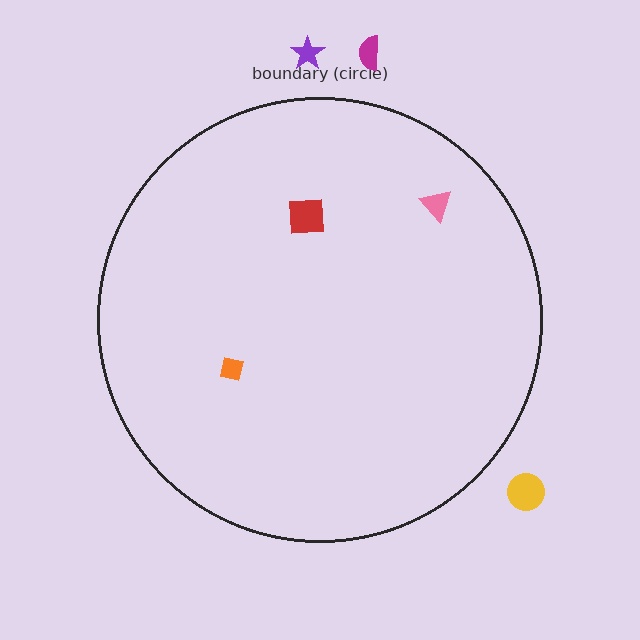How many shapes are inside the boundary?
3 inside, 3 outside.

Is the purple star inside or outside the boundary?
Outside.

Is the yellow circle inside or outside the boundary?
Outside.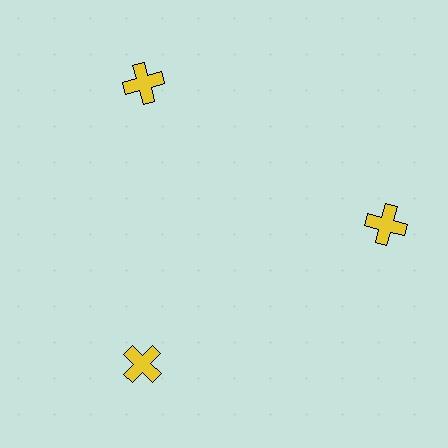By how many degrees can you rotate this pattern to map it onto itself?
The pattern maps onto itself every 120 degrees of rotation.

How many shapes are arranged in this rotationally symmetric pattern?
There are 3 shapes, arranged in 3 groups of 1.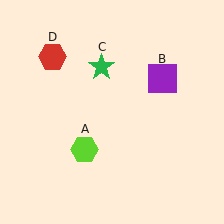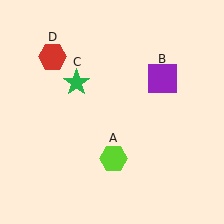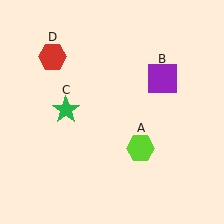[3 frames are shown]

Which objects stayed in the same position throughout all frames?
Purple square (object B) and red hexagon (object D) remained stationary.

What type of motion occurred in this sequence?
The lime hexagon (object A), green star (object C) rotated counterclockwise around the center of the scene.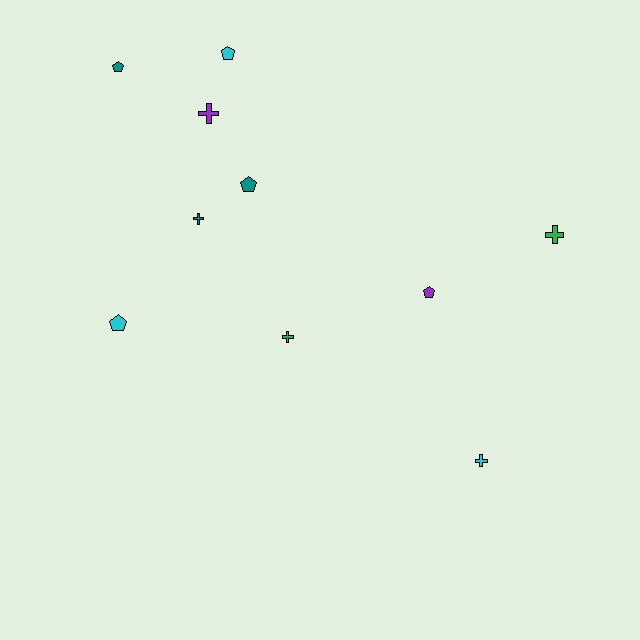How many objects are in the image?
There are 10 objects.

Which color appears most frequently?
Teal, with 3 objects.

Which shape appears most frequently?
Cross, with 5 objects.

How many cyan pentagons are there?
There are 2 cyan pentagons.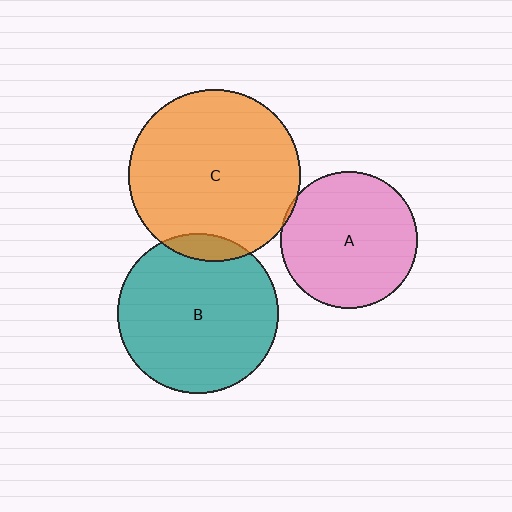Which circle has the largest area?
Circle C (orange).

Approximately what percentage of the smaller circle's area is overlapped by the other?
Approximately 10%.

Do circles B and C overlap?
Yes.